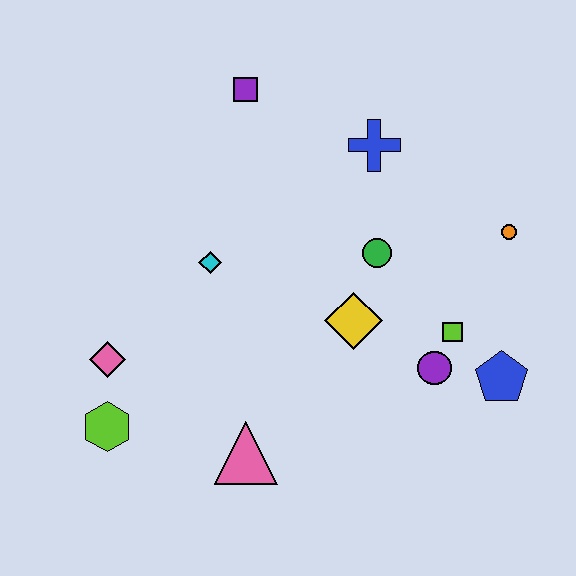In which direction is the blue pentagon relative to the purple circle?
The blue pentagon is to the right of the purple circle.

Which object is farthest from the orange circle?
The lime hexagon is farthest from the orange circle.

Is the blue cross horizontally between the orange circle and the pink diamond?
Yes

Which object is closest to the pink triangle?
The lime hexagon is closest to the pink triangle.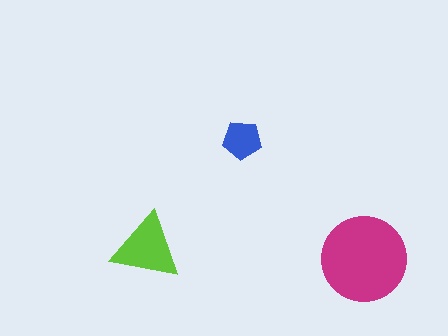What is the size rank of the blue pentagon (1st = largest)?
3rd.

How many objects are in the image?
There are 3 objects in the image.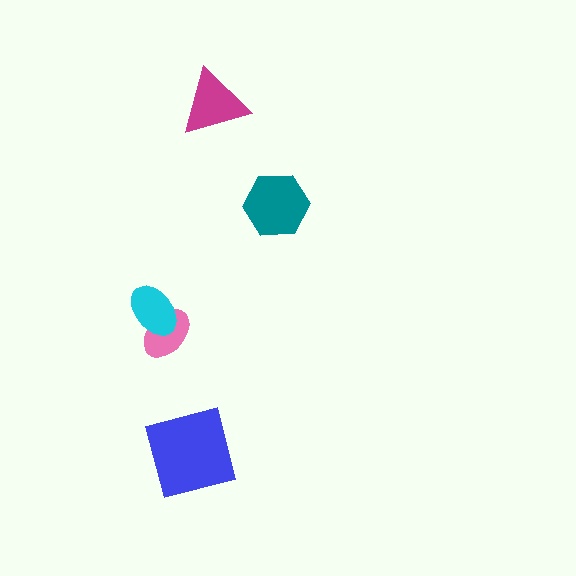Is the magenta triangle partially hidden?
No, no other shape covers it.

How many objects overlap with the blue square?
0 objects overlap with the blue square.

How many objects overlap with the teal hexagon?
0 objects overlap with the teal hexagon.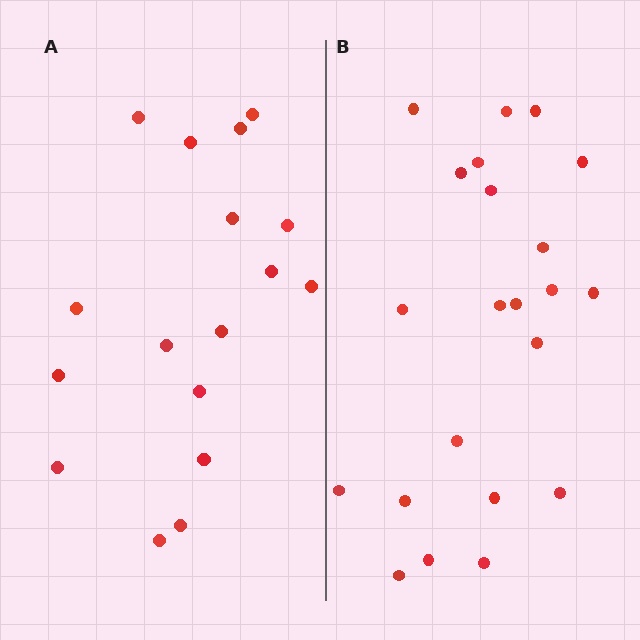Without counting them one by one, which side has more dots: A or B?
Region B (the right region) has more dots.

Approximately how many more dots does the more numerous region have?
Region B has about 5 more dots than region A.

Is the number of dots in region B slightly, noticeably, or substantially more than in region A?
Region B has noticeably more, but not dramatically so. The ratio is roughly 1.3 to 1.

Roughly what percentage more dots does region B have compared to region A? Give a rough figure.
About 30% more.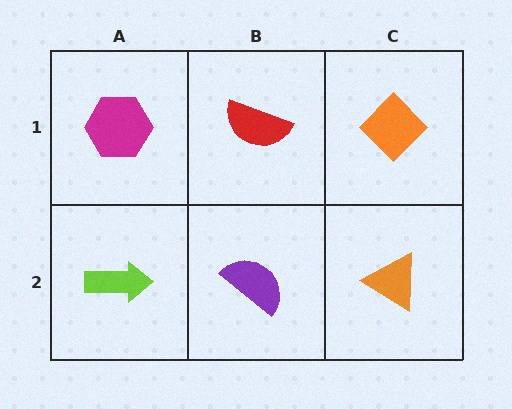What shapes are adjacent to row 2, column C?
An orange diamond (row 1, column C), a purple semicircle (row 2, column B).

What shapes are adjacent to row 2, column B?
A red semicircle (row 1, column B), a lime arrow (row 2, column A), an orange triangle (row 2, column C).